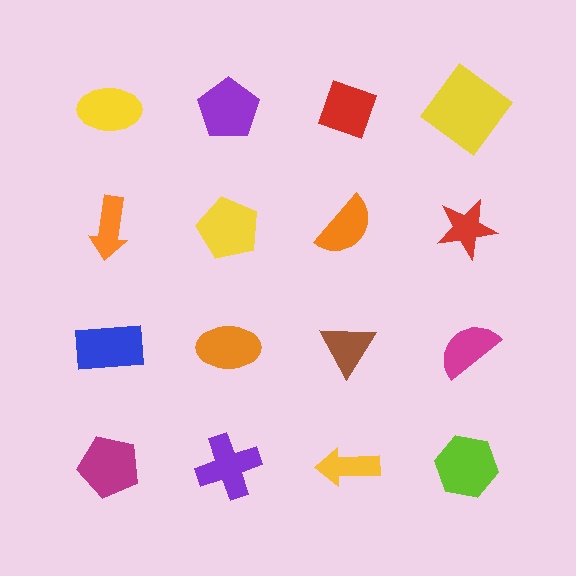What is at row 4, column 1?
A magenta pentagon.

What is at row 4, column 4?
A lime hexagon.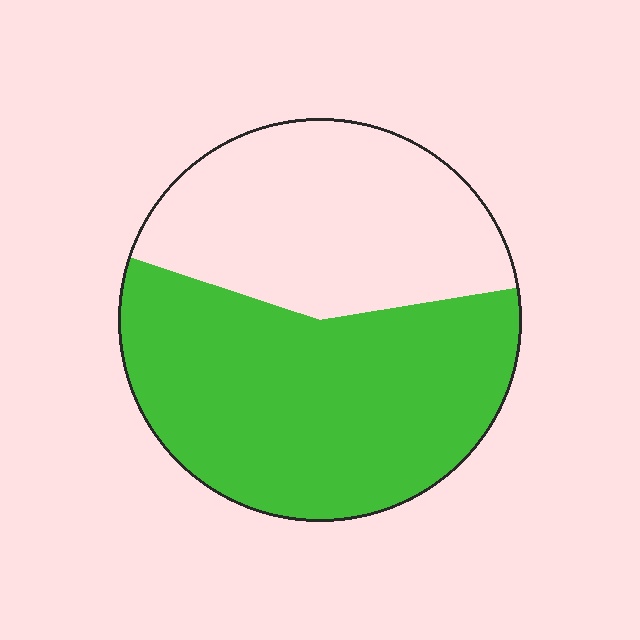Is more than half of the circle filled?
Yes.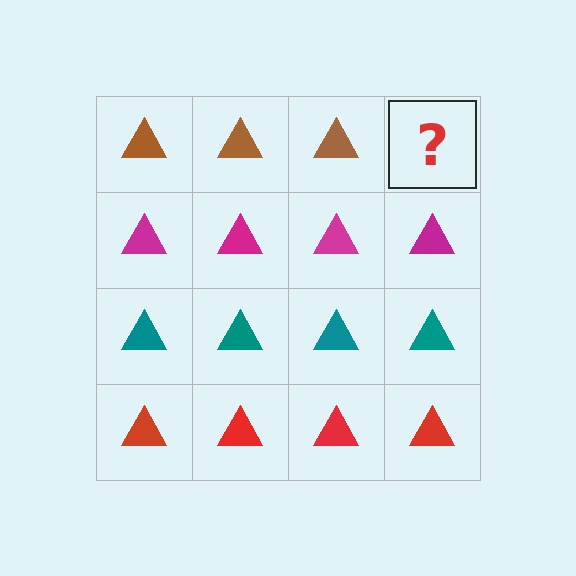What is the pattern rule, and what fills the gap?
The rule is that each row has a consistent color. The gap should be filled with a brown triangle.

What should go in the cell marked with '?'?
The missing cell should contain a brown triangle.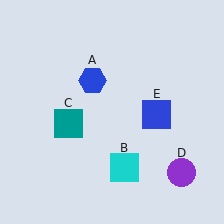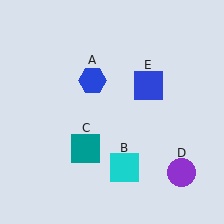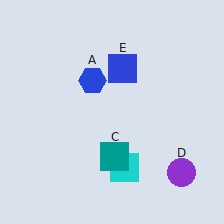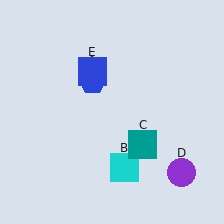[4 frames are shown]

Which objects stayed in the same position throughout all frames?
Blue hexagon (object A) and cyan square (object B) and purple circle (object D) remained stationary.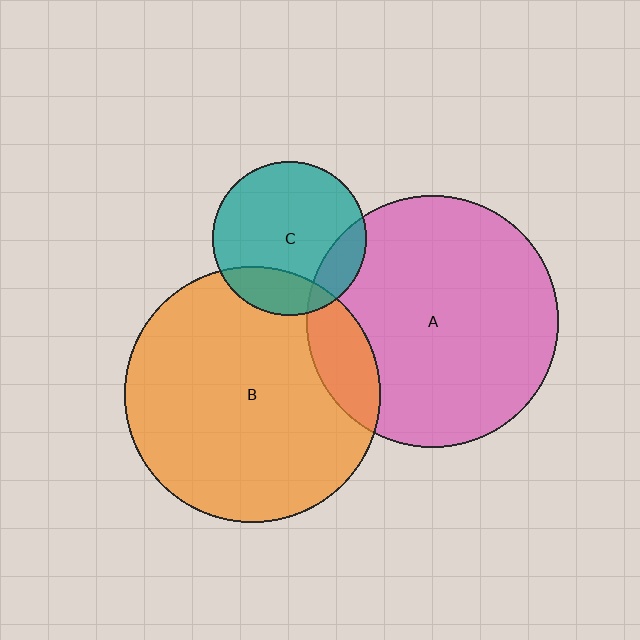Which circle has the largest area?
Circle B (orange).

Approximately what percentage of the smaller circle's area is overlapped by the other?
Approximately 15%.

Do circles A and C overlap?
Yes.